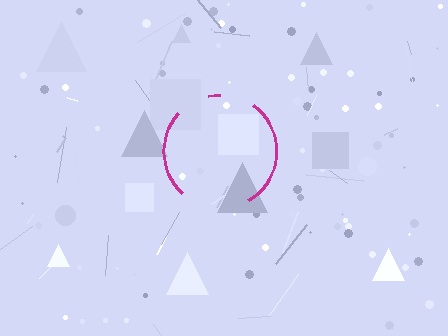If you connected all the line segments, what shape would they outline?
They would outline a circle.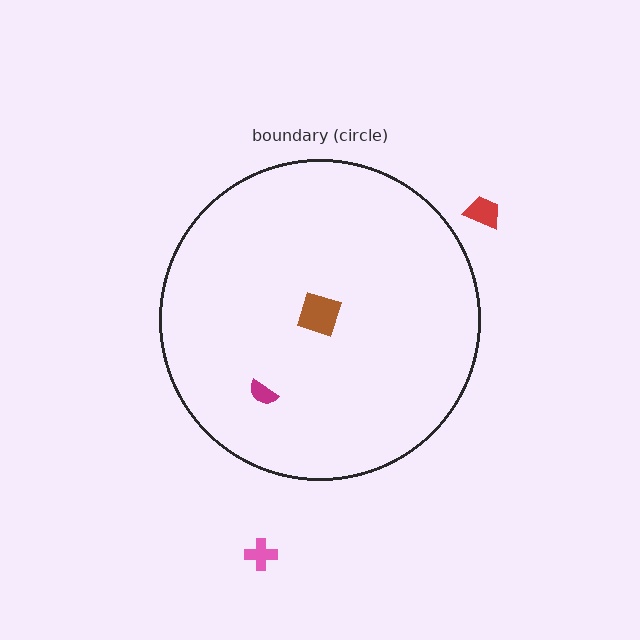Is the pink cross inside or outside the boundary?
Outside.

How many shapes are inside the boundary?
2 inside, 2 outside.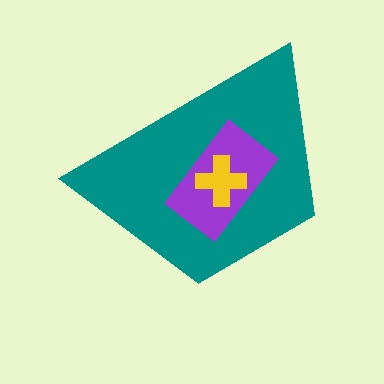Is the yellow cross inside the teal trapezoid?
Yes.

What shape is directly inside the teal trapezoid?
The purple rectangle.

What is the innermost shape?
The yellow cross.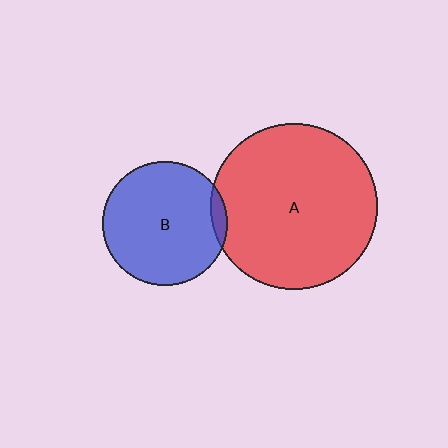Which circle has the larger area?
Circle A (red).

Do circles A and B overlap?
Yes.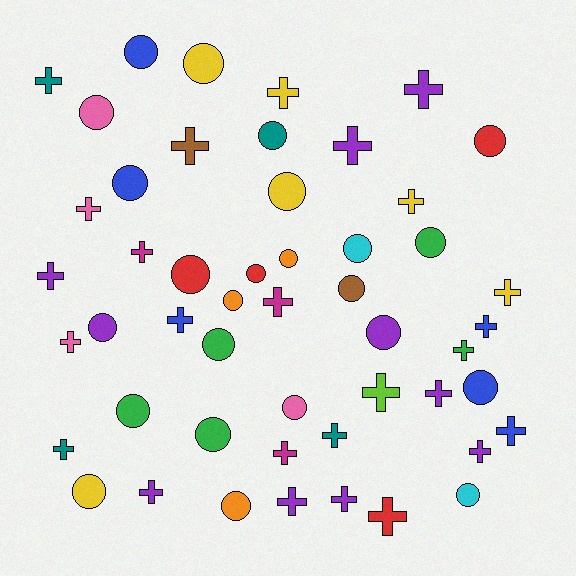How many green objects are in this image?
There are 5 green objects.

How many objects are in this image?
There are 50 objects.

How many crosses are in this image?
There are 26 crosses.